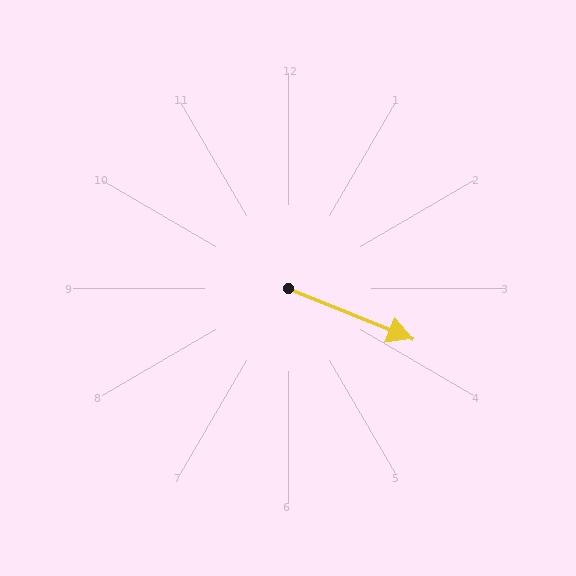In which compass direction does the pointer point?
East.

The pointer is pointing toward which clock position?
Roughly 4 o'clock.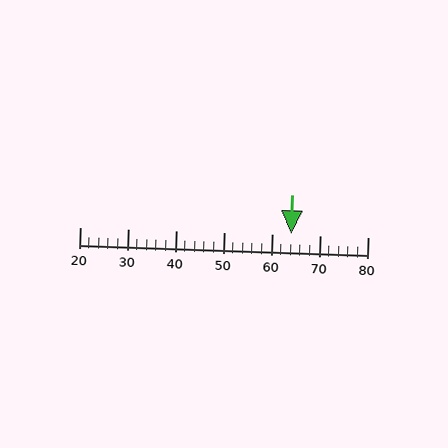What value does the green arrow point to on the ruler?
The green arrow points to approximately 64.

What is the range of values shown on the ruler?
The ruler shows values from 20 to 80.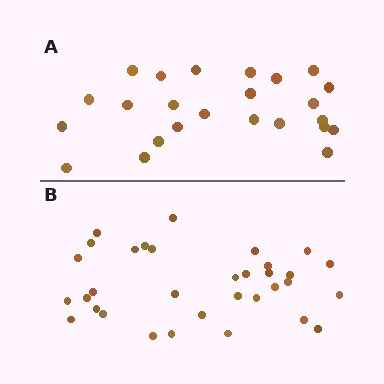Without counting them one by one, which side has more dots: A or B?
Region B (the bottom region) has more dots.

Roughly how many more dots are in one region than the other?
Region B has roughly 8 or so more dots than region A.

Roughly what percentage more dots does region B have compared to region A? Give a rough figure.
About 40% more.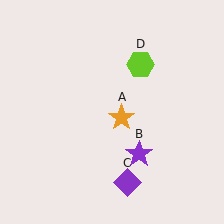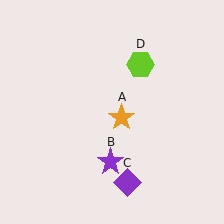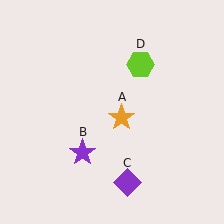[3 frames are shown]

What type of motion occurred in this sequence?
The purple star (object B) rotated clockwise around the center of the scene.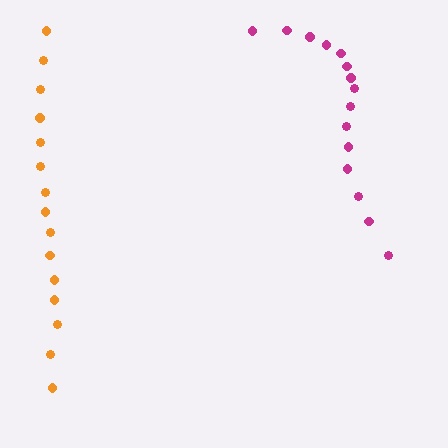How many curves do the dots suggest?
There are 2 distinct paths.